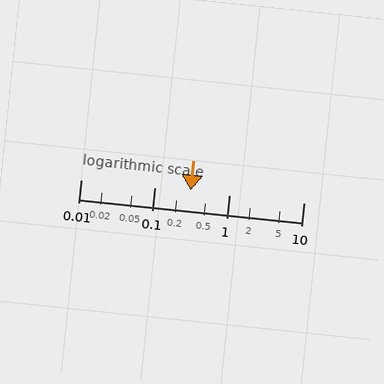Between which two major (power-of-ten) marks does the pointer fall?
The pointer is between 0.1 and 1.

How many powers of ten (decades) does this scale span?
The scale spans 3 decades, from 0.01 to 10.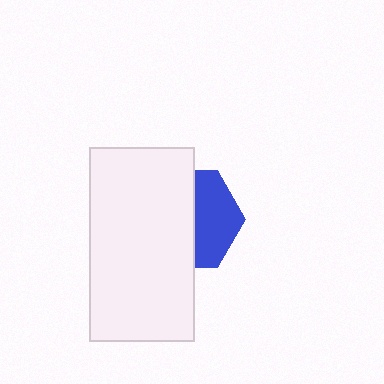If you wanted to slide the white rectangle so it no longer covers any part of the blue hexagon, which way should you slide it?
Slide it left — that is the most direct way to separate the two shapes.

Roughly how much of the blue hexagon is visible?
A small part of it is visible (roughly 43%).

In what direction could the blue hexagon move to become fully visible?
The blue hexagon could move right. That would shift it out from behind the white rectangle entirely.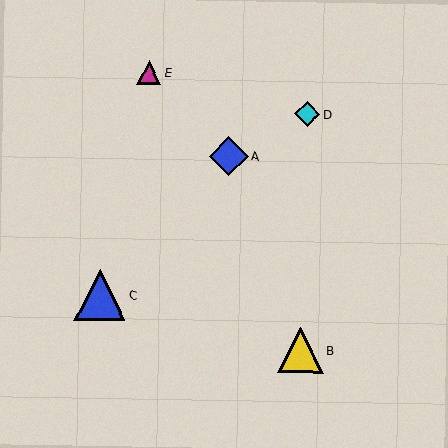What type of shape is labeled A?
Shape A is a blue diamond.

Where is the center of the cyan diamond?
The center of the cyan diamond is at (307, 114).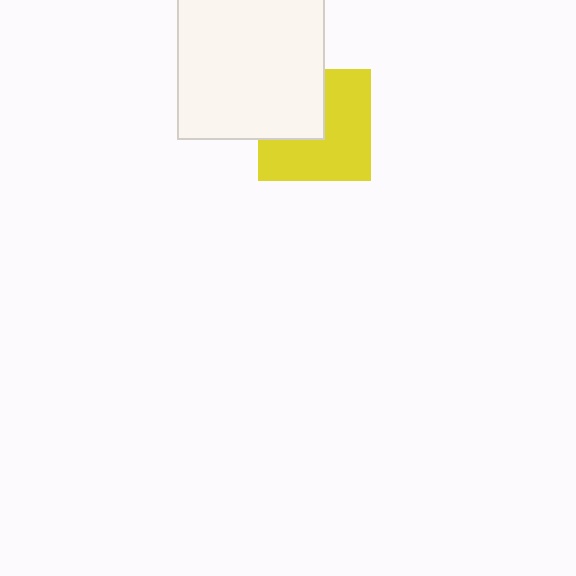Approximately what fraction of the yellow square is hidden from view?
Roughly 37% of the yellow square is hidden behind the white square.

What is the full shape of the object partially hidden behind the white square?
The partially hidden object is a yellow square.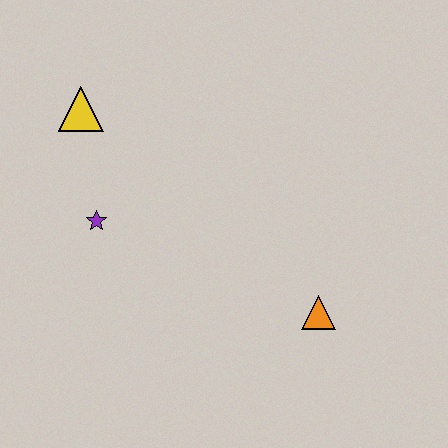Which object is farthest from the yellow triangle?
The orange triangle is farthest from the yellow triangle.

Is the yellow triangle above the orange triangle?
Yes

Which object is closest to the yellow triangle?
The purple star is closest to the yellow triangle.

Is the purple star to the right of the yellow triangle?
Yes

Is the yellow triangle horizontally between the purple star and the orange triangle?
No